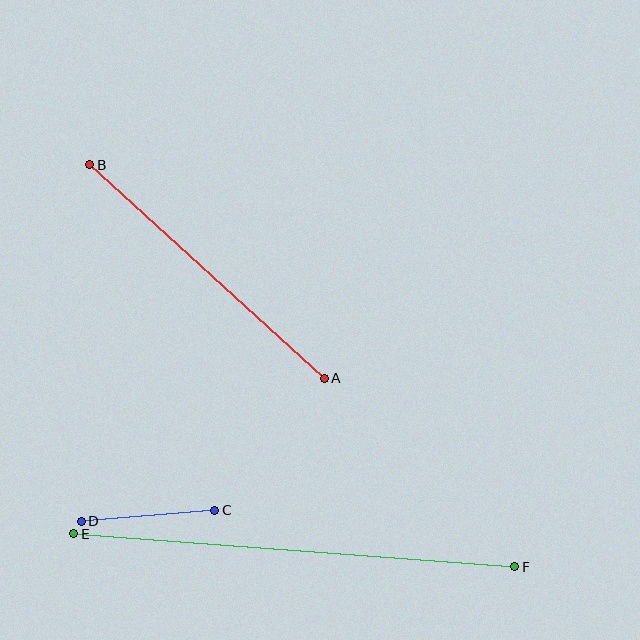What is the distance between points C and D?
The distance is approximately 134 pixels.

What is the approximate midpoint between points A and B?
The midpoint is at approximately (207, 272) pixels.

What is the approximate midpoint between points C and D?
The midpoint is at approximately (148, 516) pixels.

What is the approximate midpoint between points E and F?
The midpoint is at approximately (294, 550) pixels.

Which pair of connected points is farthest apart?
Points E and F are farthest apart.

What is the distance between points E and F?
The distance is approximately 442 pixels.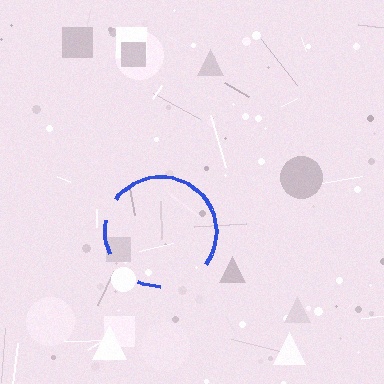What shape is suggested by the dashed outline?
The dashed outline suggests a circle.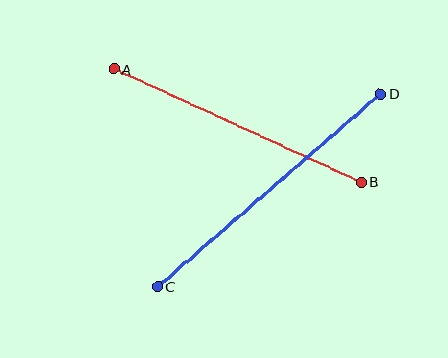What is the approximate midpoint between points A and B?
The midpoint is at approximately (237, 125) pixels.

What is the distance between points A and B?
The distance is approximately 272 pixels.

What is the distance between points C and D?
The distance is approximately 295 pixels.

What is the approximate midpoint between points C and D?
The midpoint is at approximately (269, 190) pixels.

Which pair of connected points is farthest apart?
Points C and D are farthest apart.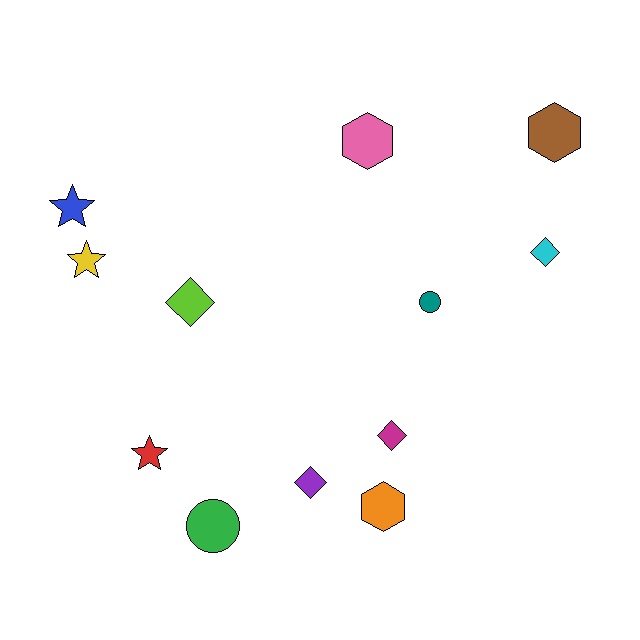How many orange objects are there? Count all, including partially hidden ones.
There is 1 orange object.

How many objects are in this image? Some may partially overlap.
There are 12 objects.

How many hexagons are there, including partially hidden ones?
There are 3 hexagons.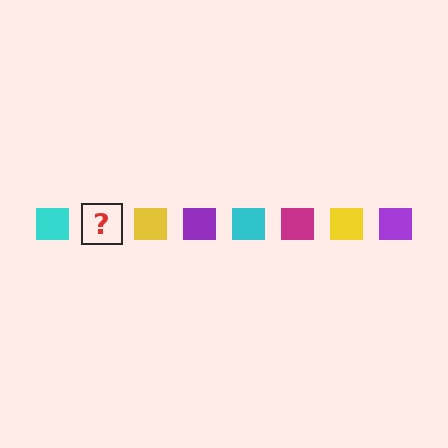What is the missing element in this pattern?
The missing element is a magenta square.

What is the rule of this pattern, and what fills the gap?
The rule is that the pattern cycles through cyan, magenta, yellow, purple squares. The gap should be filled with a magenta square.